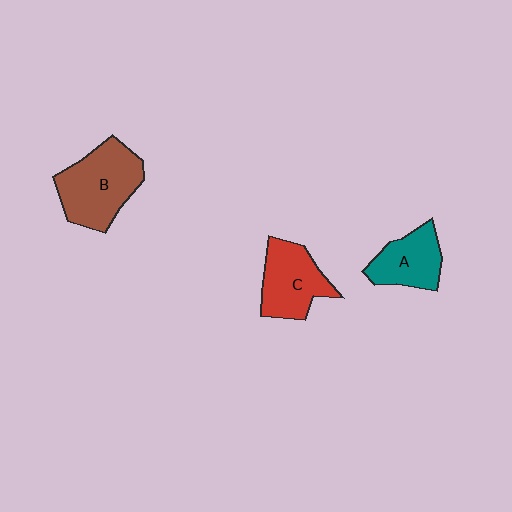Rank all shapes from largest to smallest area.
From largest to smallest: B (brown), C (red), A (teal).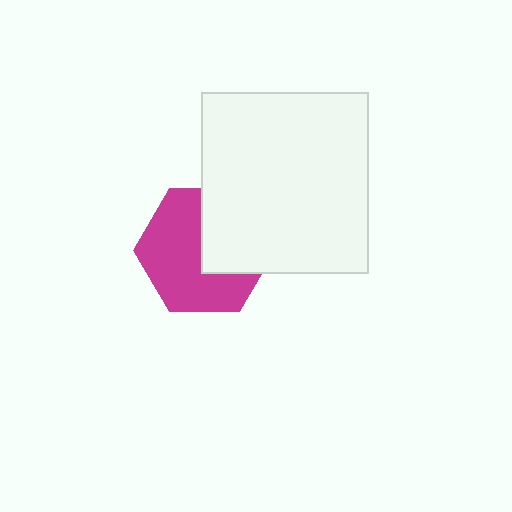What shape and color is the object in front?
The object in front is a white rectangle.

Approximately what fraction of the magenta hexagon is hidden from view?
Roughly 39% of the magenta hexagon is hidden behind the white rectangle.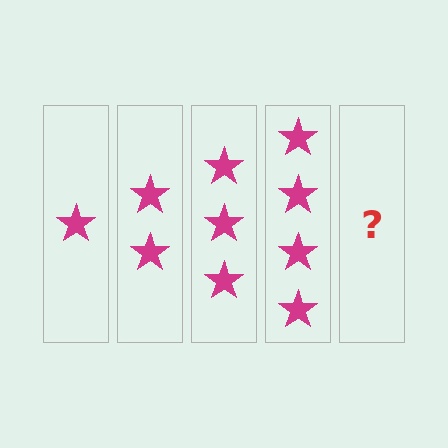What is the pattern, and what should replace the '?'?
The pattern is that each step adds one more star. The '?' should be 5 stars.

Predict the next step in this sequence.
The next step is 5 stars.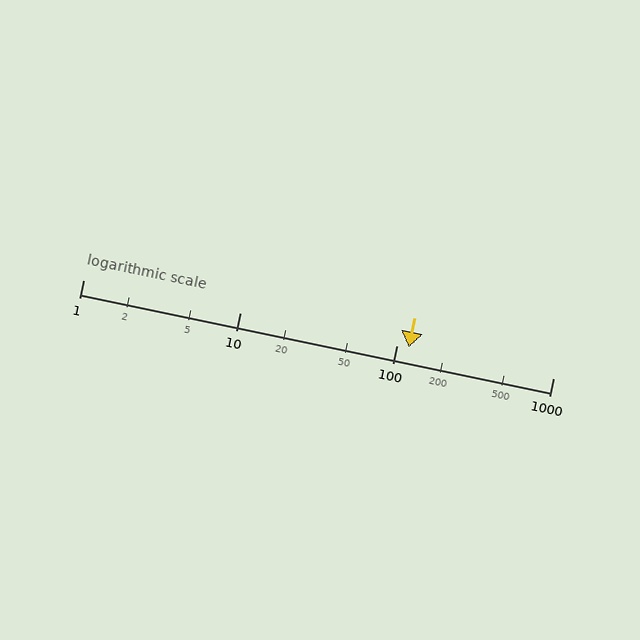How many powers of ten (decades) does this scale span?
The scale spans 3 decades, from 1 to 1000.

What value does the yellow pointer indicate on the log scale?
The pointer indicates approximately 120.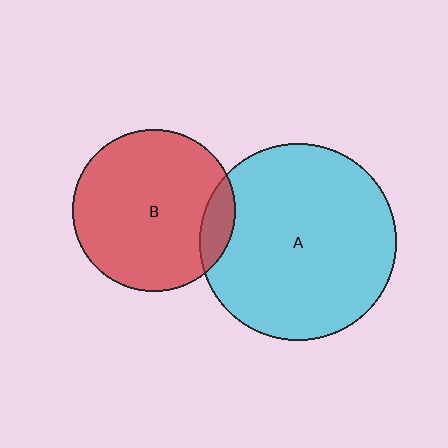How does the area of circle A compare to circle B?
Approximately 1.5 times.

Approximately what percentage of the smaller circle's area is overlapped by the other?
Approximately 10%.